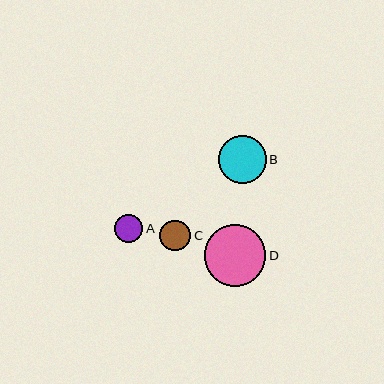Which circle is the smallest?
Circle A is the smallest with a size of approximately 28 pixels.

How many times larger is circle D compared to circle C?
Circle D is approximately 2.0 times the size of circle C.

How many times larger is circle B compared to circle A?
Circle B is approximately 1.7 times the size of circle A.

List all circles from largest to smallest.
From largest to smallest: D, B, C, A.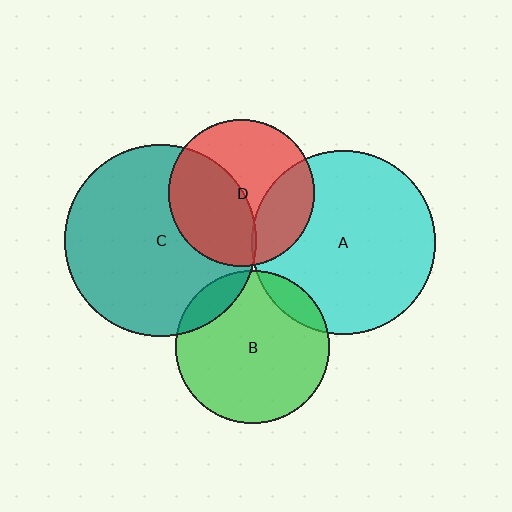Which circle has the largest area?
Circle C (teal).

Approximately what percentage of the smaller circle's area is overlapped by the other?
Approximately 10%.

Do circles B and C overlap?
Yes.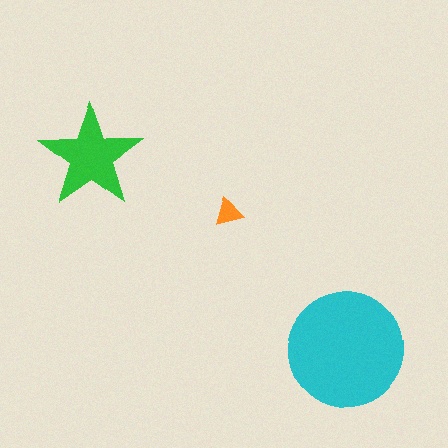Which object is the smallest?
The orange triangle.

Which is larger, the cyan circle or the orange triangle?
The cyan circle.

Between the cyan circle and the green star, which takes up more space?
The cyan circle.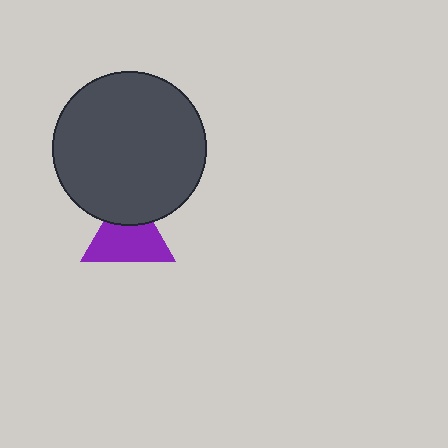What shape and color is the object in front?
The object in front is a dark gray circle.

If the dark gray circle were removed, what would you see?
You would see the complete purple triangle.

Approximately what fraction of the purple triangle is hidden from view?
Roughly 30% of the purple triangle is hidden behind the dark gray circle.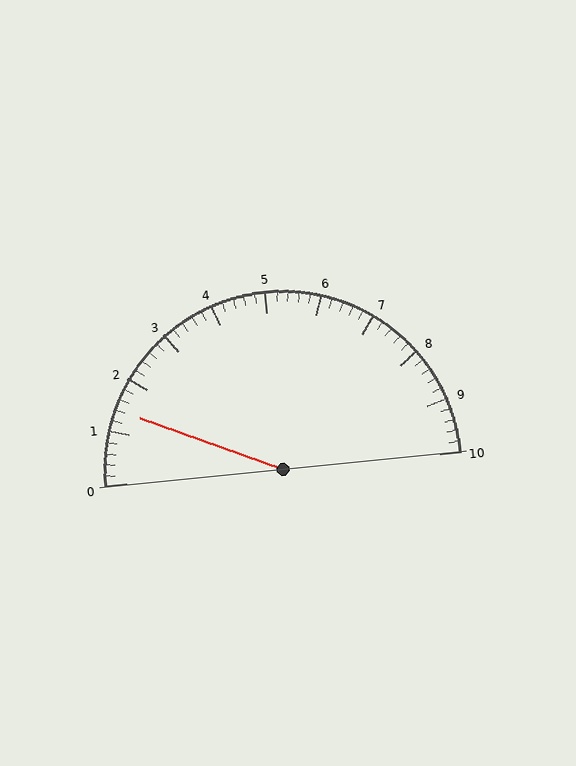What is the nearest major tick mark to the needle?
The nearest major tick mark is 1.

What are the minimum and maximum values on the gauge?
The gauge ranges from 0 to 10.